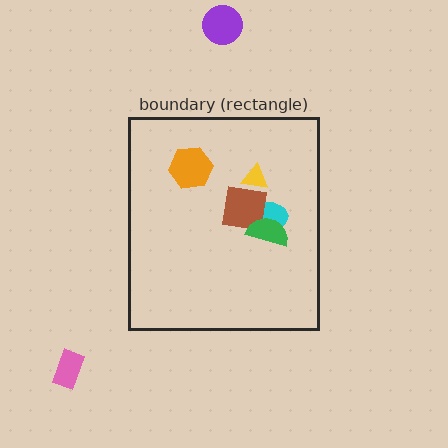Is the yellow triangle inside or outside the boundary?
Inside.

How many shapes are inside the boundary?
5 inside, 2 outside.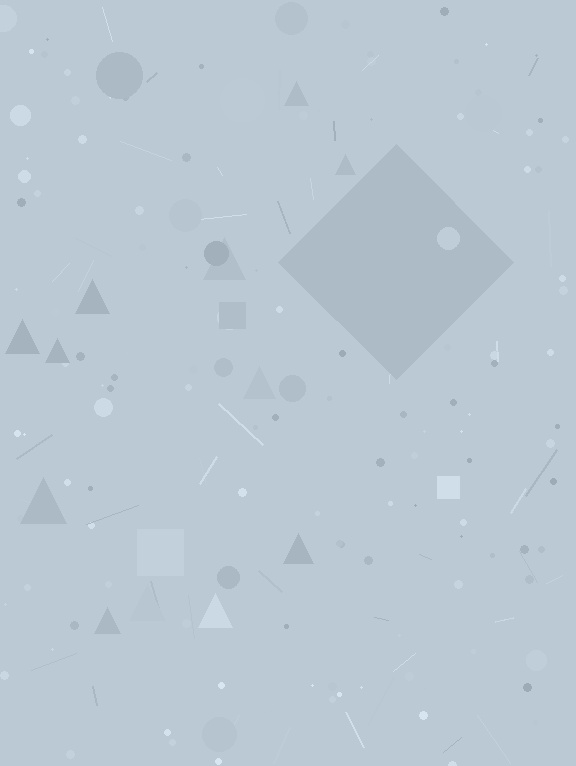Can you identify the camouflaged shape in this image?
The camouflaged shape is a diamond.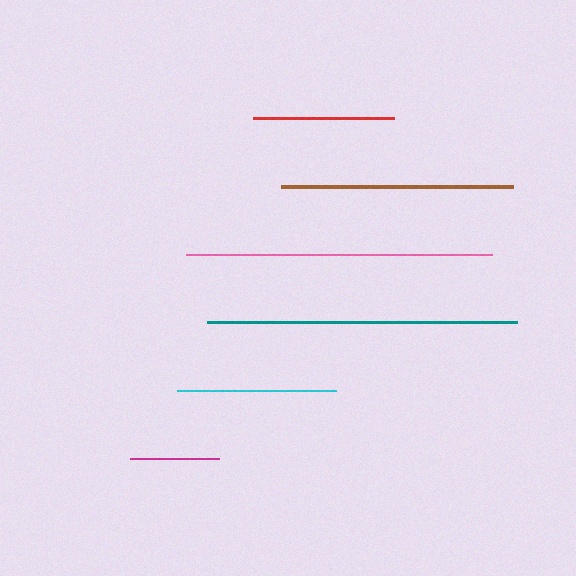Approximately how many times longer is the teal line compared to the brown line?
The teal line is approximately 1.3 times the length of the brown line.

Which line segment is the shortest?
The magenta line is the shortest at approximately 89 pixels.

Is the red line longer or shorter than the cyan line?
The cyan line is longer than the red line.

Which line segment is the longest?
The teal line is the longest at approximately 310 pixels.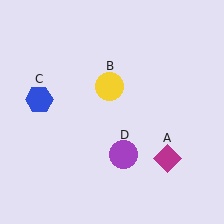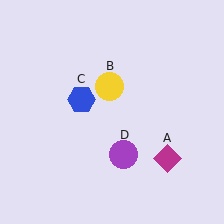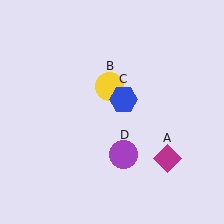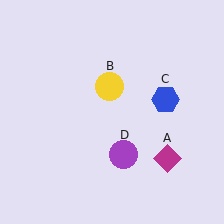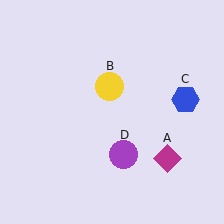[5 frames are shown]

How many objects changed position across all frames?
1 object changed position: blue hexagon (object C).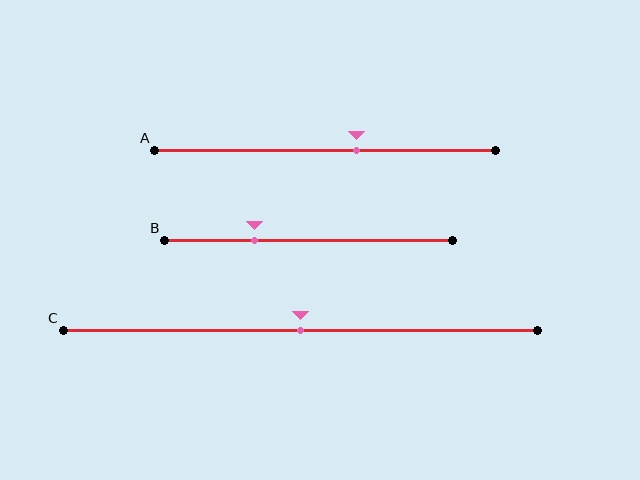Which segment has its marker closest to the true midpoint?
Segment C has its marker closest to the true midpoint.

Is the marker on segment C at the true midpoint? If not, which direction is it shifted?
Yes, the marker on segment C is at the true midpoint.